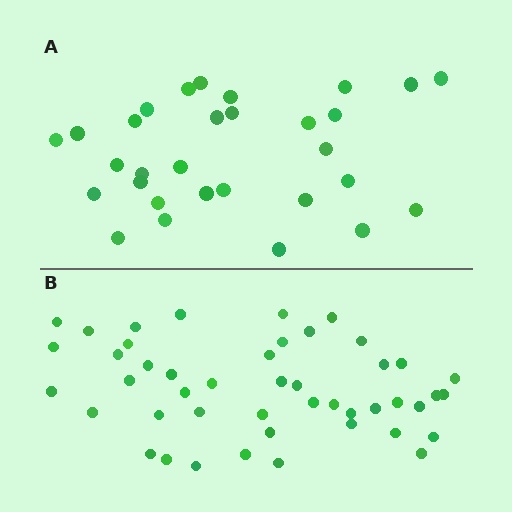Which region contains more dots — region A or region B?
Region B (the bottom region) has more dots.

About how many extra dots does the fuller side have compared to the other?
Region B has approximately 15 more dots than region A.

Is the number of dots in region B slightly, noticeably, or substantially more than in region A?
Region B has substantially more. The ratio is roughly 1.5 to 1.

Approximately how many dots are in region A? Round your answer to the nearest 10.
About 30 dots.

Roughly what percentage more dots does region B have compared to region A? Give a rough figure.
About 55% more.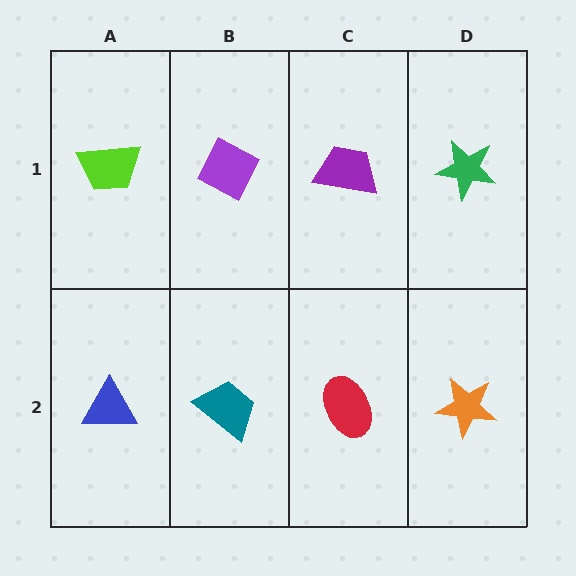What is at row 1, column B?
A purple diamond.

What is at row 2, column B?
A teal trapezoid.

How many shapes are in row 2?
4 shapes.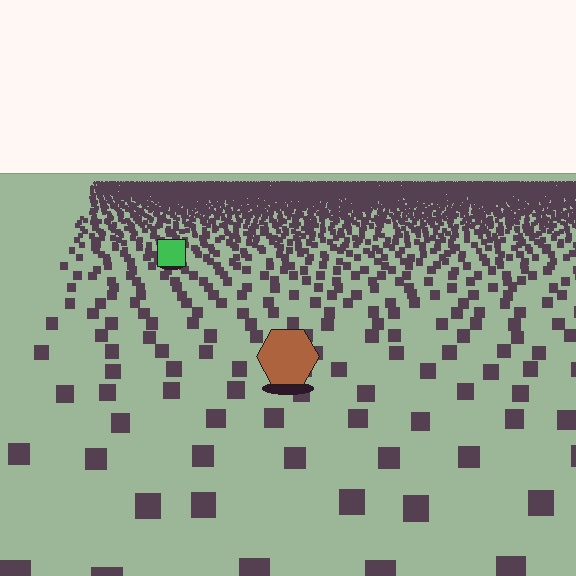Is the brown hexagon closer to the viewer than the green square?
Yes. The brown hexagon is closer — you can tell from the texture gradient: the ground texture is coarser near it.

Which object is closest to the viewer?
The brown hexagon is closest. The texture marks near it are larger and more spread out.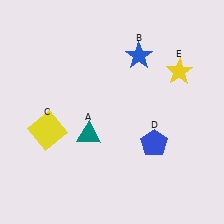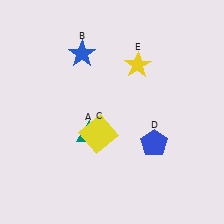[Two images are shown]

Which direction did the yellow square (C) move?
The yellow square (C) moved right.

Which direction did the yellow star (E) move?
The yellow star (E) moved left.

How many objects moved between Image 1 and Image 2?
3 objects moved between the two images.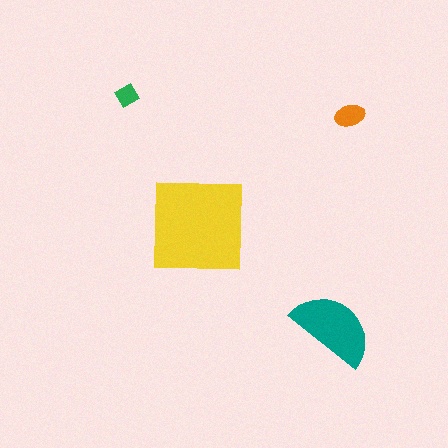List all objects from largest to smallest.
The yellow square, the teal semicircle, the orange ellipse, the green diamond.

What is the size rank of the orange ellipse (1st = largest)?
3rd.